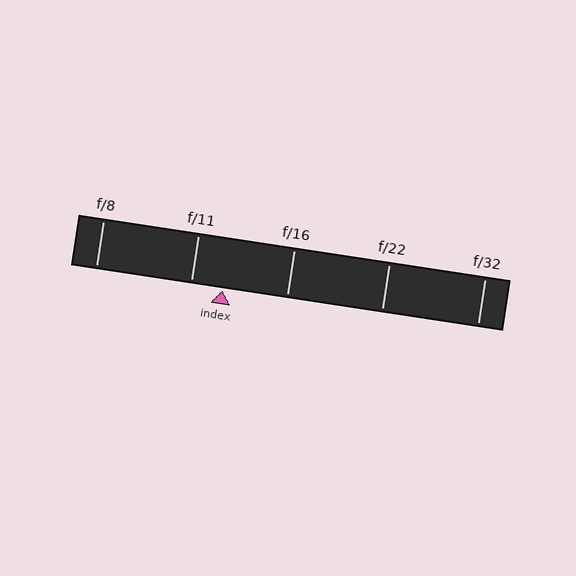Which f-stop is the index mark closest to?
The index mark is closest to f/11.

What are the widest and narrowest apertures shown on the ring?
The widest aperture shown is f/8 and the narrowest is f/32.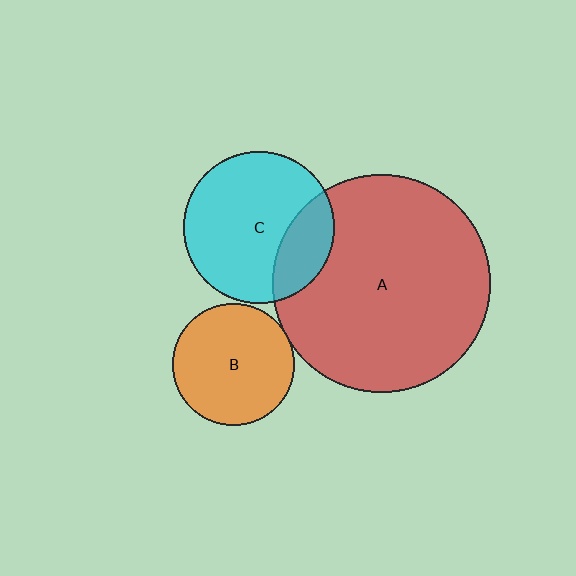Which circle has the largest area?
Circle A (red).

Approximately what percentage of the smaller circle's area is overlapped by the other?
Approximately 25%.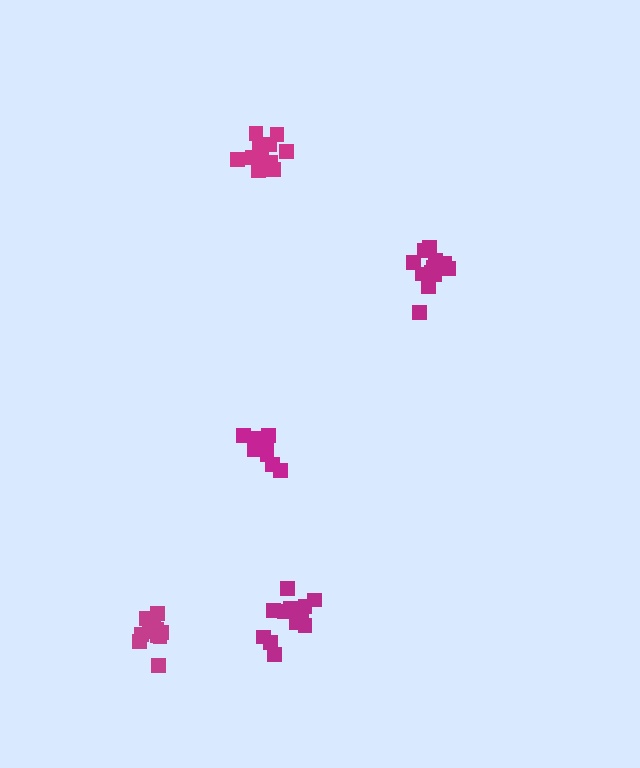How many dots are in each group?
Group 1: 14 dots, Group 2: 12 dots, Group 3: 12 dots, Group 4: 15 dots, Group 5: 13 dots (66 total).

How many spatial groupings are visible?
There are 5 spatial groupings.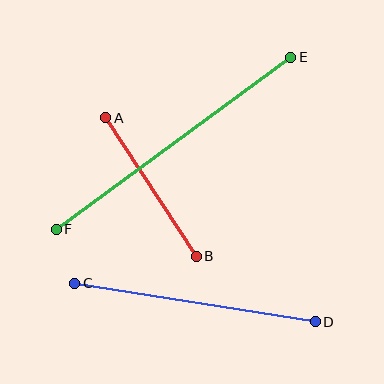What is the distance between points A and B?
The distance is approximately 165 pixels.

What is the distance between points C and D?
The distance is approximately 243 pixels.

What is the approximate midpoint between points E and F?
The midpoint is at approximately (174, 143) pixels.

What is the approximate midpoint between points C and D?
The midpoint is at approximately (195, 302) pixels.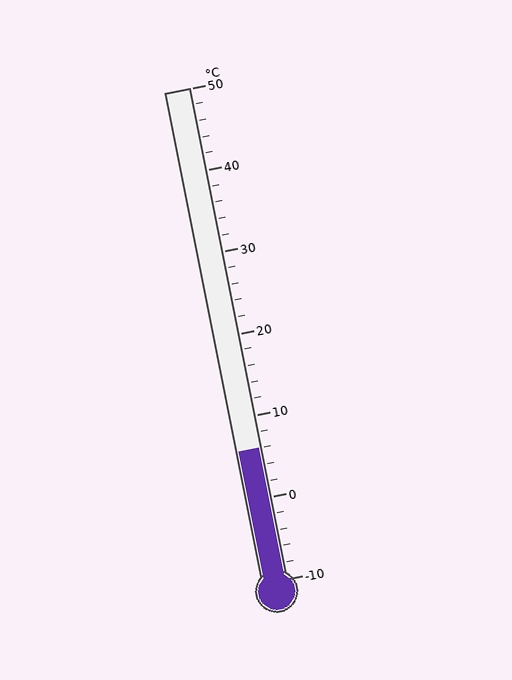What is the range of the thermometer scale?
The thermometer scale ranges from -10°C to 50°C.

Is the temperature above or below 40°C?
The temperature is below 40°C.